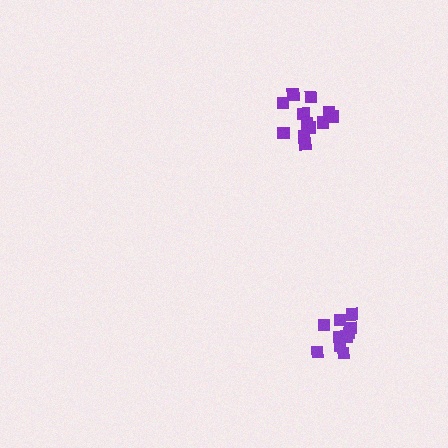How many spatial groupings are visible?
There are 2 spatial groupings.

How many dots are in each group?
Group 1: 10 dots, Group 2: 12 dots (22 total).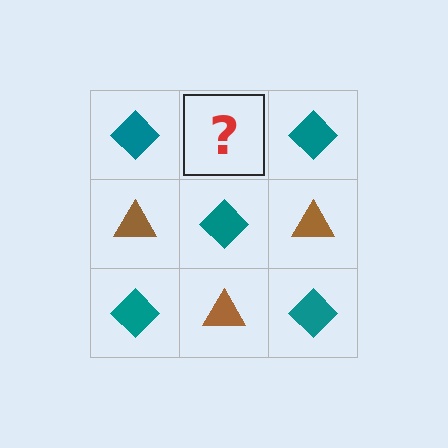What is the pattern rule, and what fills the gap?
The rule is that it alternates teal diamond and brown triangle in a checkerboard pattern. The gap should be filled with a brown triangle.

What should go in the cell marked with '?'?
The missing cell should contain a brown triangle.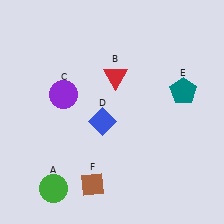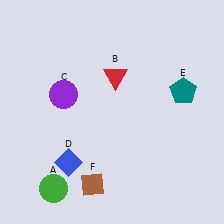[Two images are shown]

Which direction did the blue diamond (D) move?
The blue diamond (D) moved down.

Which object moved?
The blue diamond (D) moved down.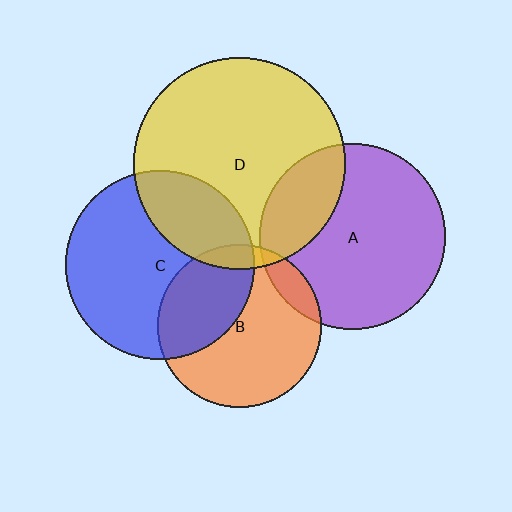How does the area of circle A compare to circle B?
Approximately 1.3 times.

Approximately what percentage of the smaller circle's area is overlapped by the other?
Approximately 25%.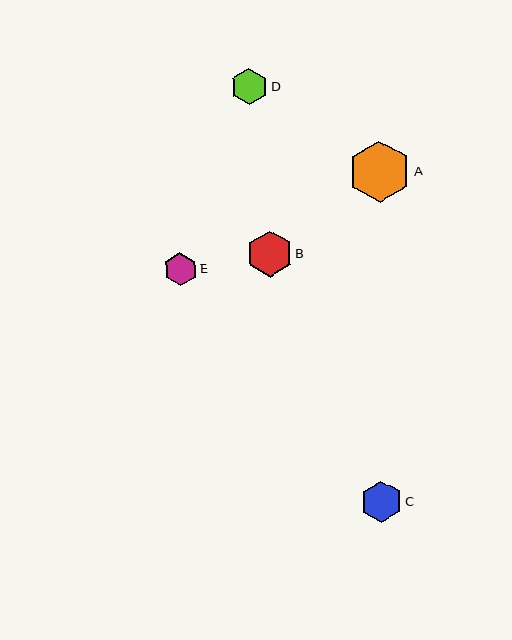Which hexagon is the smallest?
Hexagon E is the smallest with a size of approximately 33 pixels.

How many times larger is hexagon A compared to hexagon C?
Hexagon A is approximately 1.5 times the size of hexagon C.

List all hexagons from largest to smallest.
From largest to smallest: A, B, C, D, E.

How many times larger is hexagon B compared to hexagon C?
Hexagon B is approximately 1.1 times the size of hexagon C.